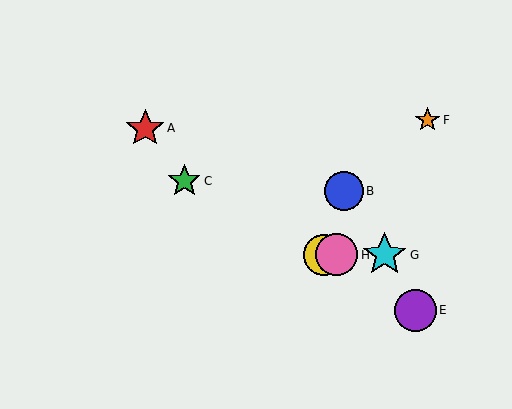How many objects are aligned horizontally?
3 objects (D, G, H) are aligned horizontally.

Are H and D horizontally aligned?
Yes, both are at y≈255.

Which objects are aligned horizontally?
Objects D, G, H are aligned horizontally.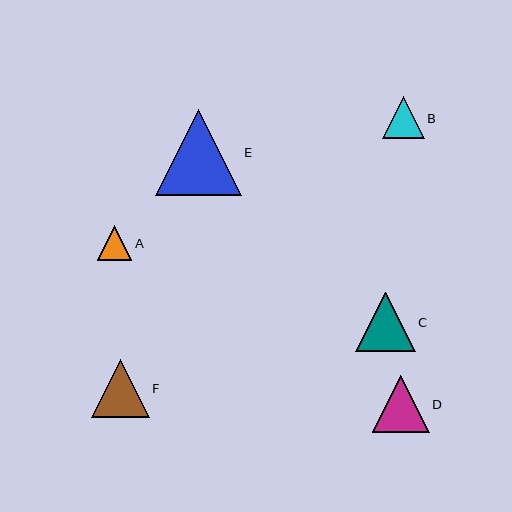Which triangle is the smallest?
Triangle A is the smallest with a size of approximately 34 pixels.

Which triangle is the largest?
Triangle E is the largest with a size of approximately 86 pixels.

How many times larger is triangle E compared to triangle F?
Triangle E is approximately 1.5 times the size of triangle F.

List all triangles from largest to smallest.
From largest to smallest: E, C, F, D, B, A.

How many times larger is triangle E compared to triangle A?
Triangle E is approximately 2.5 times the size of triangle A.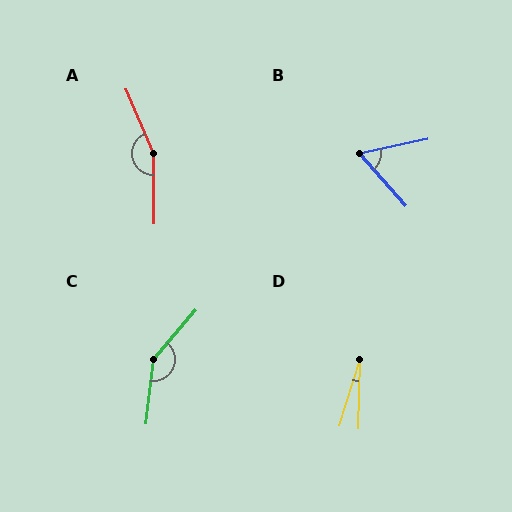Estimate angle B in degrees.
Approximately 61 degrees.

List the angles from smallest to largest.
D (17°), B (61°), C (145°), A (158°).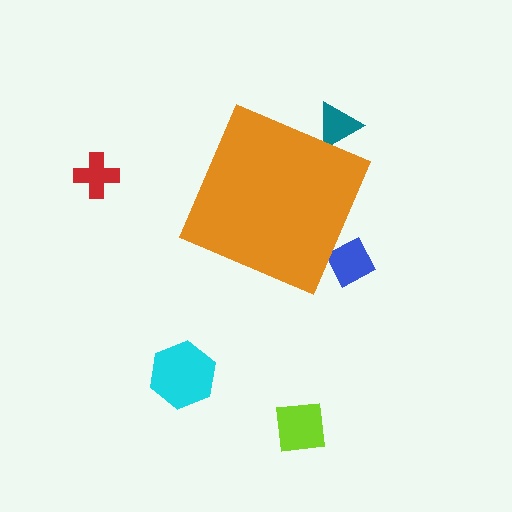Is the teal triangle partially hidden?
Yes, the teal triangle is partially hidden behind the orange diamond.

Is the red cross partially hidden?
No, the red cross is fully visible.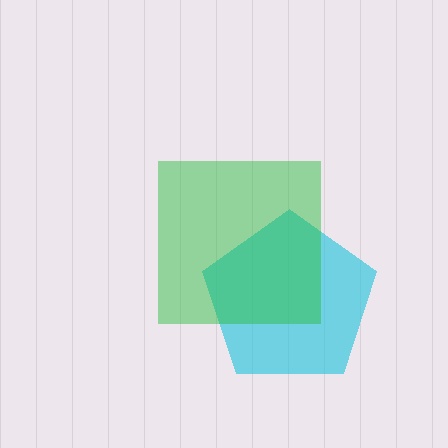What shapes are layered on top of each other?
The layered shapes are: a cyan pentagon, a green square.